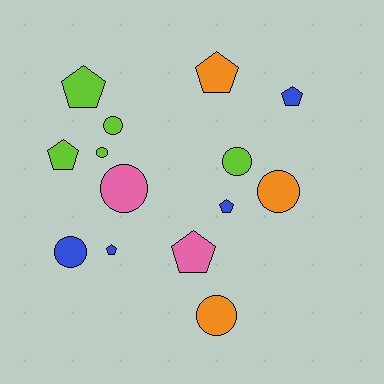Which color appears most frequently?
Lime, with 5 objects.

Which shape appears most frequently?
Pentagon, with 7 objects.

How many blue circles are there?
There is 1 blue circle.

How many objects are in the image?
There are 14 objects.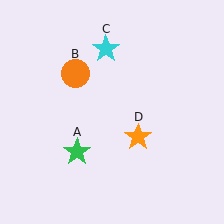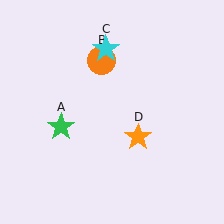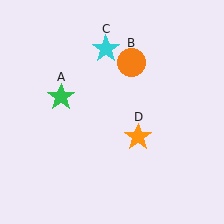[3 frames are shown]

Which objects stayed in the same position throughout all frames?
Cyan star (object C) and orange star (object D) remained stationary.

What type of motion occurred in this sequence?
The green star (object A), orange circle (object B) rotated clockwise around the center of the scene.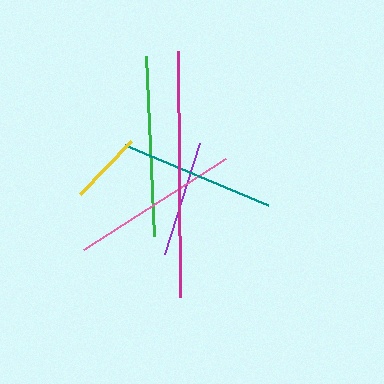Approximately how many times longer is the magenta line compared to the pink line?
The magenta line is approximately 1.5 times the length of the pink line.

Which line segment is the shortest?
The yellow line is the shortest at approximately 73 pixels.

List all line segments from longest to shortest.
From longest to shortest: magenta, green, pink, teal, purple, yellow.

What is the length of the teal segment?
The teal segment is approximately 155 pixels long.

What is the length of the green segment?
The green segment is approximately 180 pixels long.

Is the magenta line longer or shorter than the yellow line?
The magenta line is longer than the yellow line.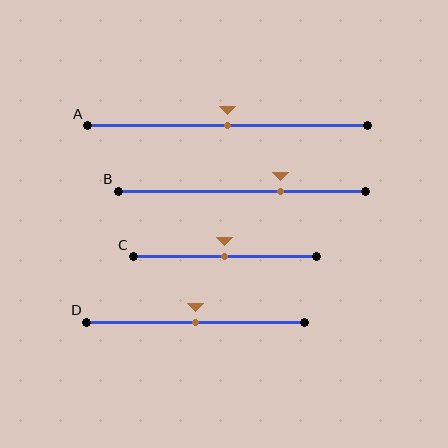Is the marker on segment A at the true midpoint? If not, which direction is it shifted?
Yes, the marker on segment A is at the true midpoint.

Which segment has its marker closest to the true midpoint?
Segment A has its marker closest to the true midpoint.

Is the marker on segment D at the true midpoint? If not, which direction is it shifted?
Yes, the marker on segment D is at the true midpoint.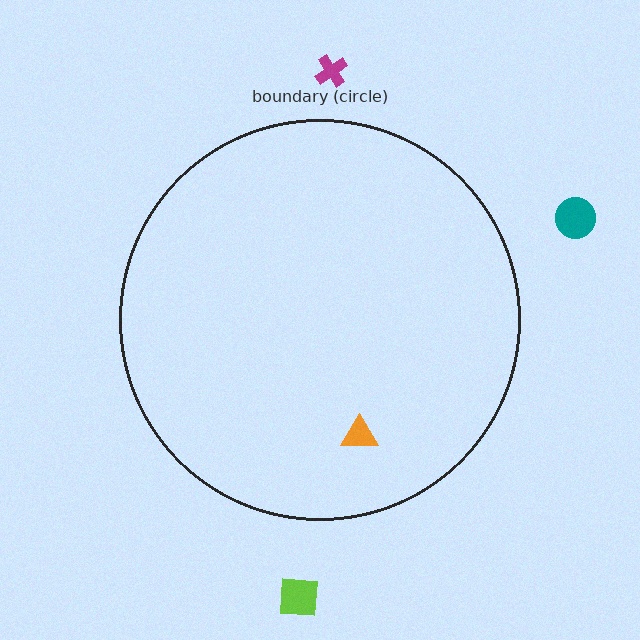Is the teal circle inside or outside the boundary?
Outside.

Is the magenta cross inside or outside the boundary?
Outside.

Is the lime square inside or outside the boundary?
Outside.